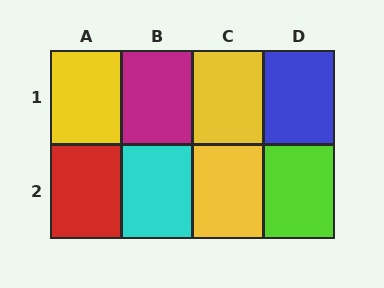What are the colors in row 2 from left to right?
Red, cyan, yellow, lime.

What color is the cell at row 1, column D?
Blue.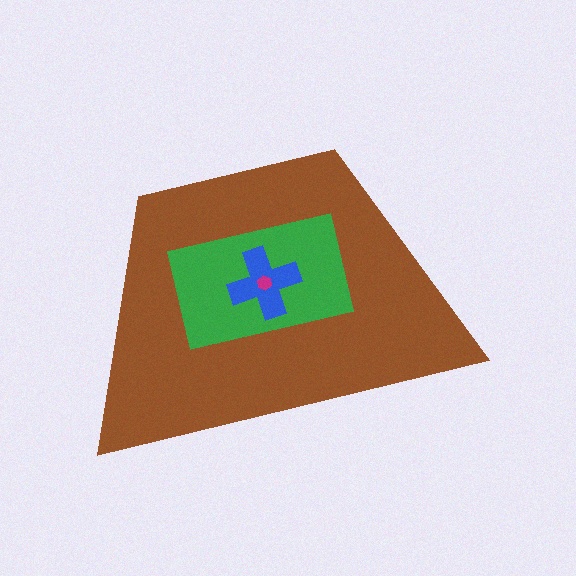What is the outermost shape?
The brown trapezoid.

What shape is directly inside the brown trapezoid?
The green rectangle.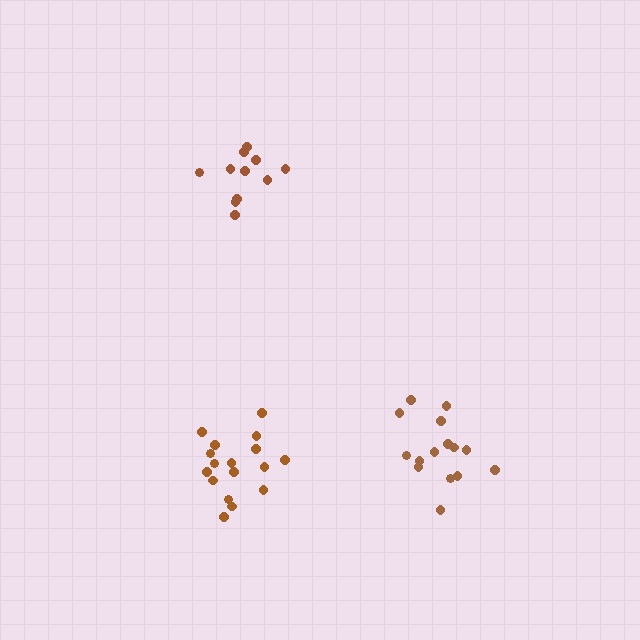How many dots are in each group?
Group 1: 17 dots, Group 2: 15 dots, Group 3: 11 dots (43 total).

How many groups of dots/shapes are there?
There are 3 groups.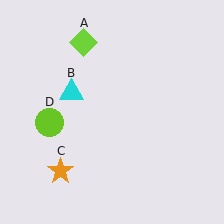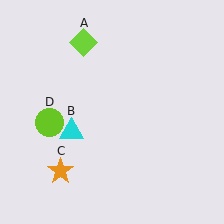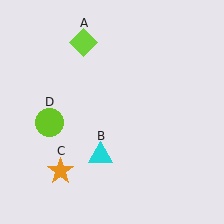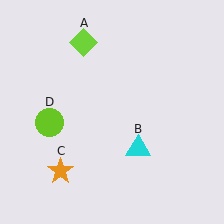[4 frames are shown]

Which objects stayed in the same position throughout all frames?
Lime diamond (object A) and orange star (object C) and lime circle (object D) remained stationary.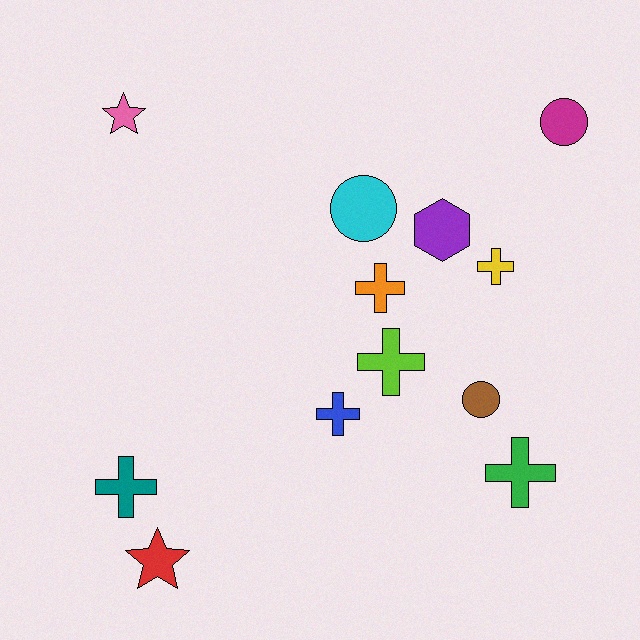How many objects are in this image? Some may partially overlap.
There are 12 objects.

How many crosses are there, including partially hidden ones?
There are 6 crosses.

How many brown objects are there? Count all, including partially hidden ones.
There is 1 brown object.